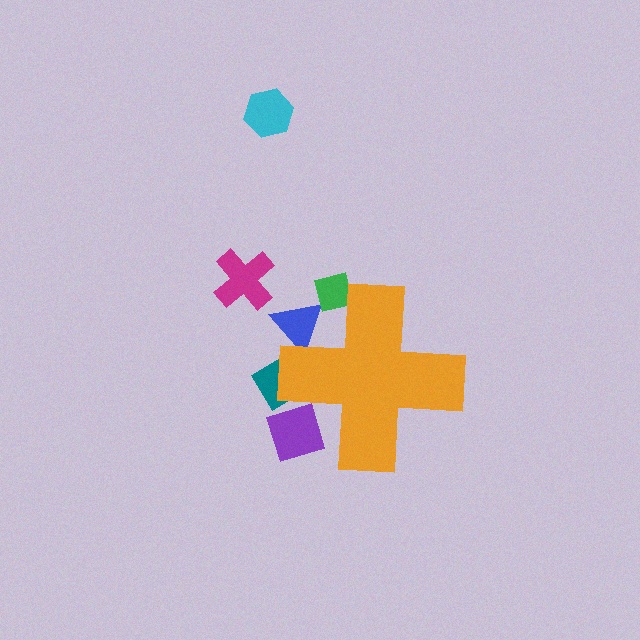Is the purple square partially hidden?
Yes, the purple square is partially hidden behind the orange cross.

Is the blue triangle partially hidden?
Yes, the blue triangle is partially hidden behind the orange cross.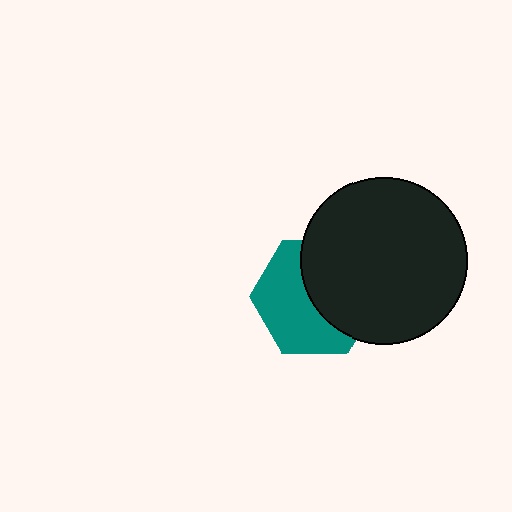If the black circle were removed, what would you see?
You would see the complete teal hexagon.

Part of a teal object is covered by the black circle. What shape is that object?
It is a hexagon.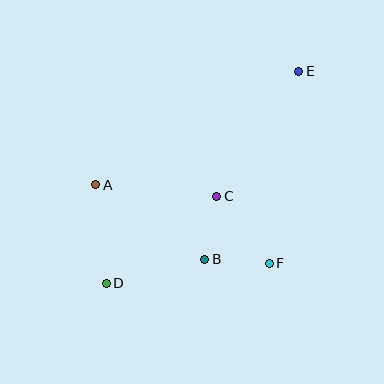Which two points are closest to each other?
Points B and C are closest to each other.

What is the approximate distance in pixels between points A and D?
The distance between A and D is approximately 99 pixels.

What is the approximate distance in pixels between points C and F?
The distance between C and F is approximately 85 pixels.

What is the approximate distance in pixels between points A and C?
The distance between A and C is approximately 122 pixels.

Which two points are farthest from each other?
Points D and E are farthest from each other.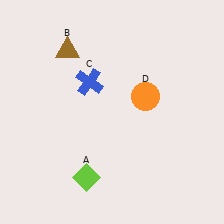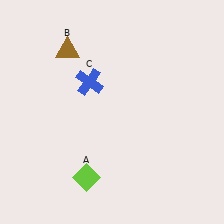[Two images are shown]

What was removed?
The orange circle (D) was removed in Image 2.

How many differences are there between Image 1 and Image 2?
There is 1 difference between the two images.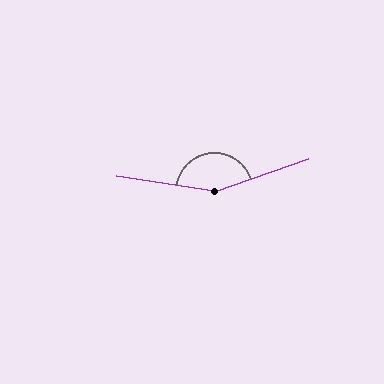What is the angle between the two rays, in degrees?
Approximately 152 degrees.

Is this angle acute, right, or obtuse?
It is obtuse.